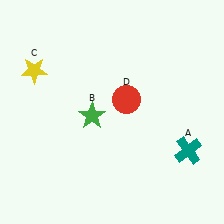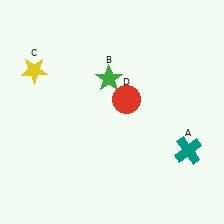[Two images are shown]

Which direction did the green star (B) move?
The green star (B) moved up.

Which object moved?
The green star (B) moved up.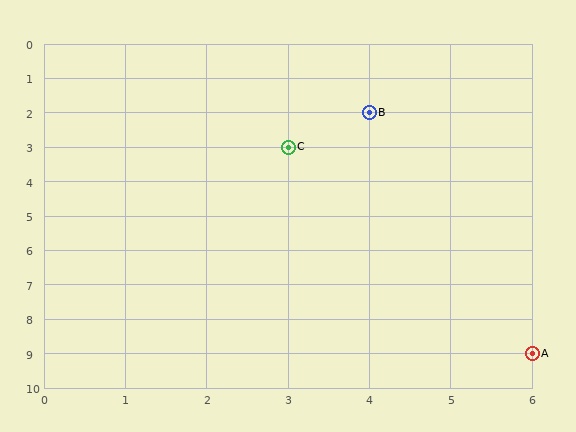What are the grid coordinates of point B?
Point B is at grid coordinates (4, 2).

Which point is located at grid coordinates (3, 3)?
Point C is at (3, 3).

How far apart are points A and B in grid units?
Points A and B are 2 columns and 7 rows apart (about 7.3 grid units diagonally).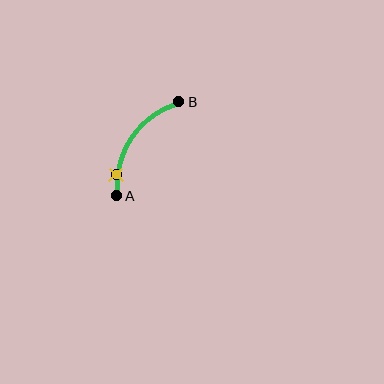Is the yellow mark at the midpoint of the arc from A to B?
No. The yellow mark lies on the arc but is closer to endpoint A. The arc midpoint would be at the point on the curve equidistant along the arc from both A and B.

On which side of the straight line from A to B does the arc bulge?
The arc bulges to the left of the straight line connecting A and B.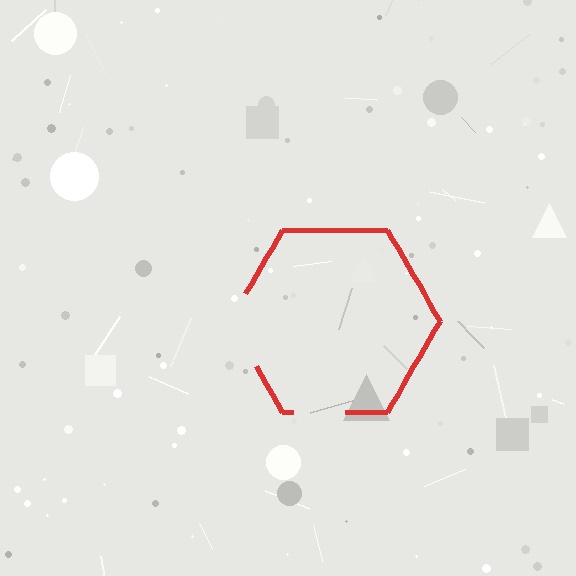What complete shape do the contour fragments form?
The contour fragments form a hexagon.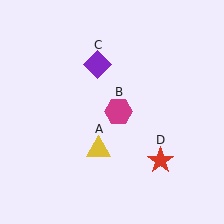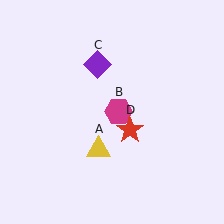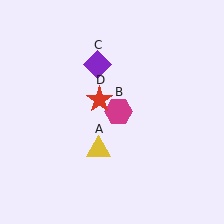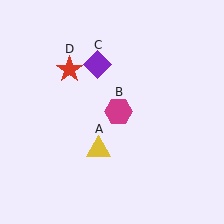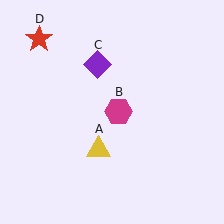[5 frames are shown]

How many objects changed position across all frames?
1 object changed position: red star (object D).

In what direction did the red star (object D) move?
The red star (object D) moved up and to the left.